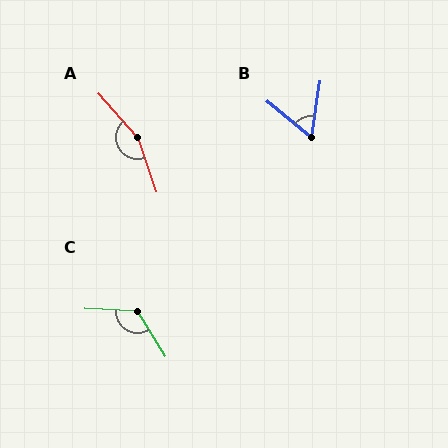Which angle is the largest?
A, at approximately 157 degrees.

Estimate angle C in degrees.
Approximately 124 degrees.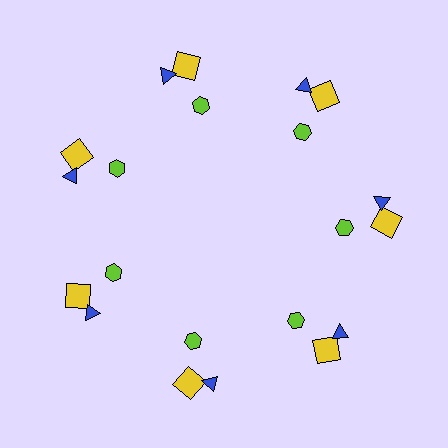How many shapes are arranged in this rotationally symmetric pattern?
There are 21 shapes, arranged in 7 groups of 3.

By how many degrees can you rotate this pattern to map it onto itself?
The pattern maps onto itself every 51 degrees of rotation.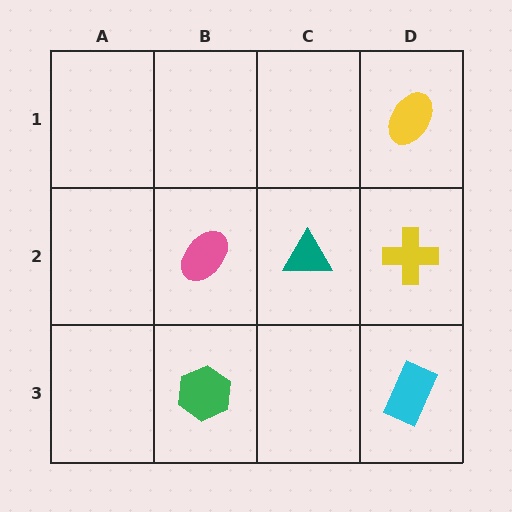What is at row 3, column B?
A green hexagon.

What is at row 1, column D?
A yellow ellipse.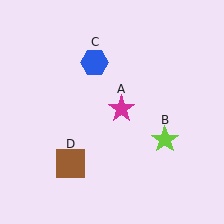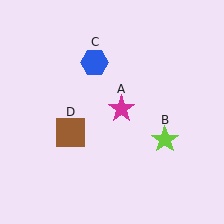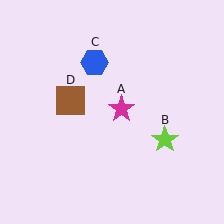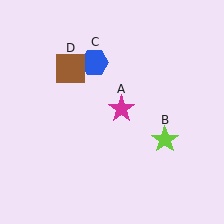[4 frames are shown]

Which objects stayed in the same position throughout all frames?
Magenta star (object A) and lime star (object B) and blue hexagon (object C) remained stationary.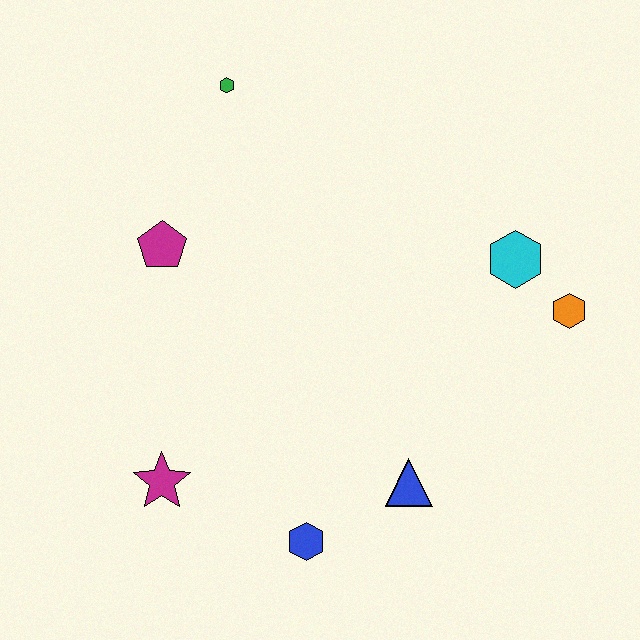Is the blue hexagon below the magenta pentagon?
Yes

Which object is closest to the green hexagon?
The magenta pentagon is closest to the green hexagon.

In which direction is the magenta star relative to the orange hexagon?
The magenta star is to the left of the orange hexagon.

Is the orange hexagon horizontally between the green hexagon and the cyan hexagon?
No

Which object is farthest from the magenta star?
The orange hexagon is farthest from the magenta star.